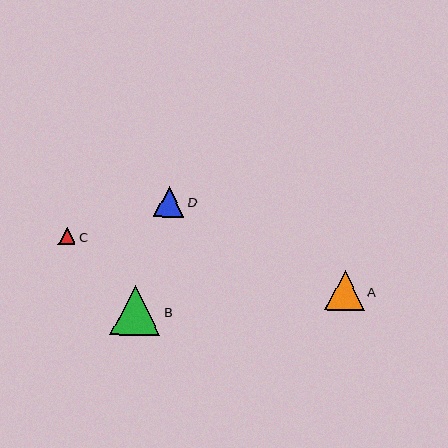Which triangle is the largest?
Triangle B is the largest with a size of approximately 50 pixels.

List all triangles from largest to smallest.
From largest to smallest: B, A, D, C.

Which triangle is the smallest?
Triangle C is the smallest with a size of approximately 17 pixels.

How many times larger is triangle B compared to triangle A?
Triangle B is approximately 1.2 times the size of triangle A.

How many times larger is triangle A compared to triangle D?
Triangle A is approximately 1.3 times the size of triangle D.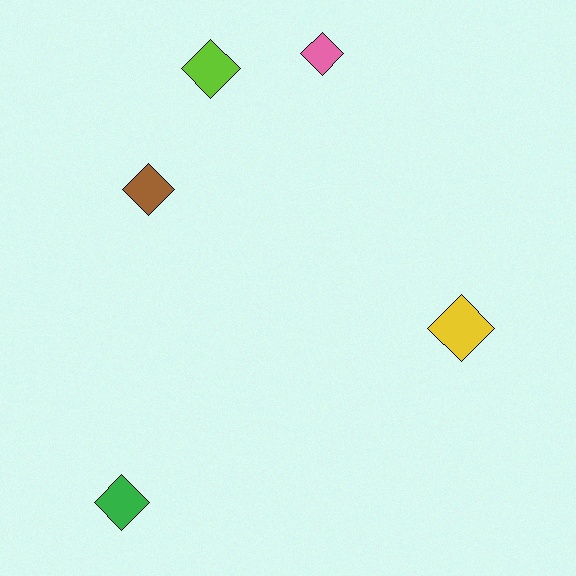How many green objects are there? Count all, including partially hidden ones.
There is 1 green object.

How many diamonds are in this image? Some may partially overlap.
There are 5 diamonds.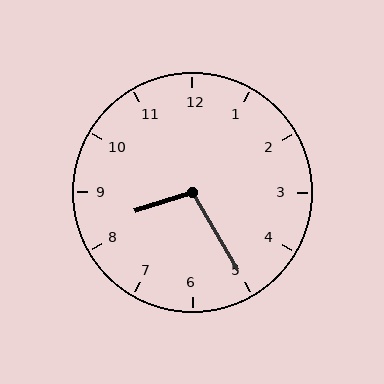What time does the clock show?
8:25.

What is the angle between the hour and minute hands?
Approximately 102 degrees.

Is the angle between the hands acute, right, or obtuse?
It is obtuse.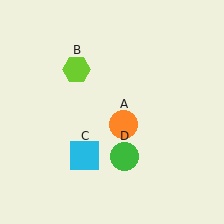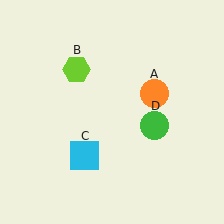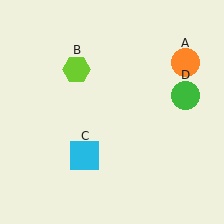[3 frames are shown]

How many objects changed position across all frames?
2 objects changed position: orange circle (object A), green circle (object D).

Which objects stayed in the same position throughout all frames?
Lime hexagon (object B) and cyan square (object C) remained stationary.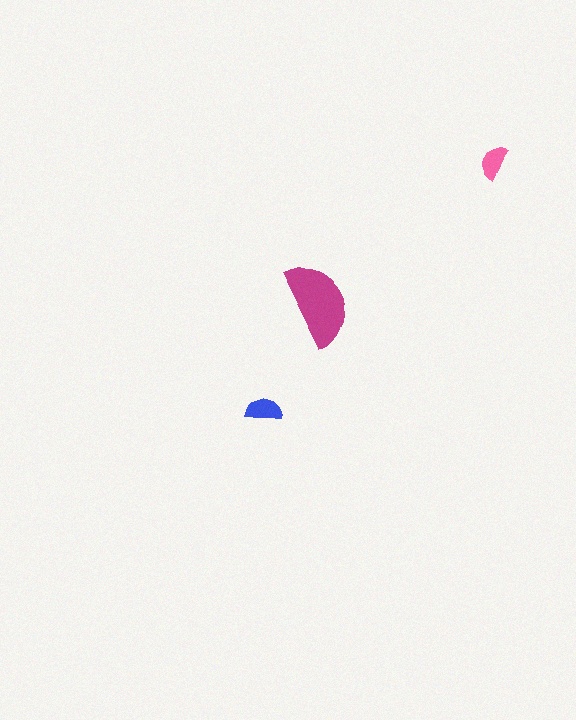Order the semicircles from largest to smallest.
the magenta one, the blue one, the pink one.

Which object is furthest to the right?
The pink semicircle is rightmost.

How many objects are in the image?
There are 3 objects in the image.